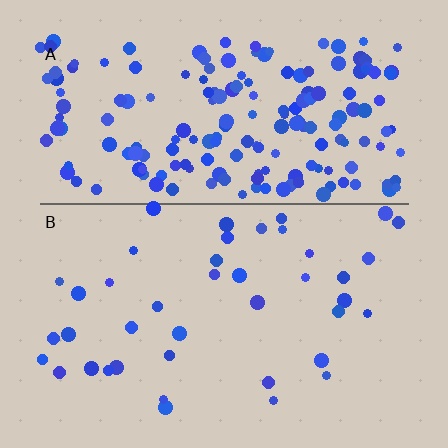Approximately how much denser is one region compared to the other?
Approximately 4.6× — region A over region B.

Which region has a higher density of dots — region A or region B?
A (the top).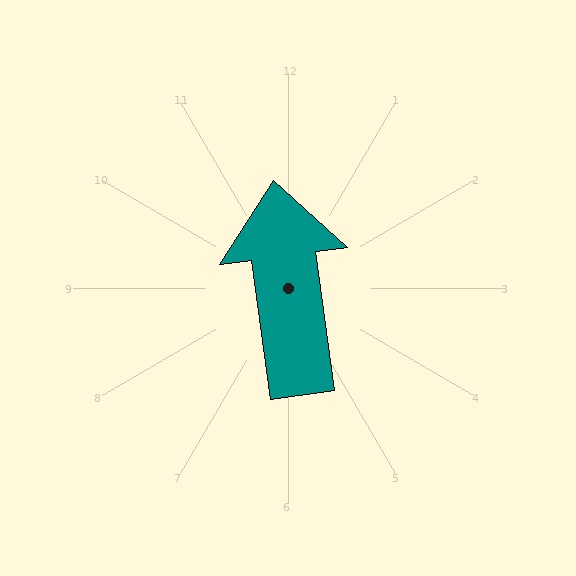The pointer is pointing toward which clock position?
Roughly 12 o'clock.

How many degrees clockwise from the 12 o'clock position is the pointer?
Approximately 352 degrees.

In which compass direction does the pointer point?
North.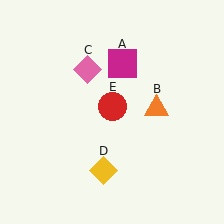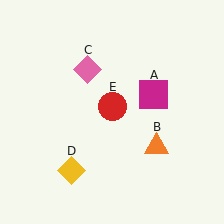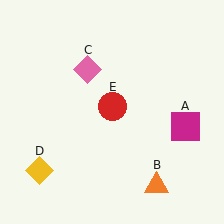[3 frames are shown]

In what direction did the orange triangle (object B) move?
The orange triangle (object B) moved down.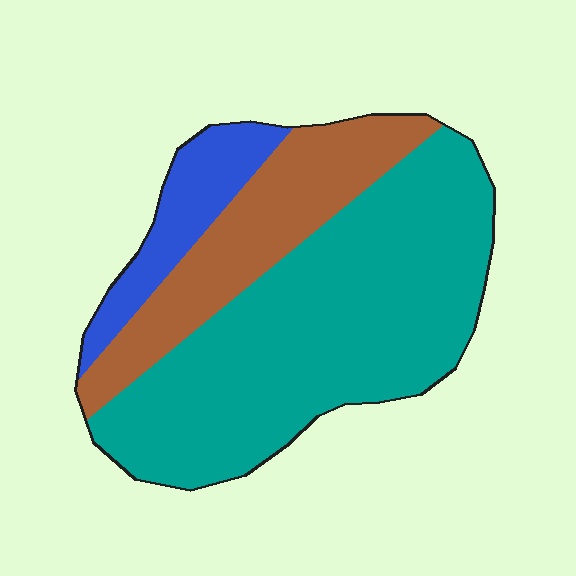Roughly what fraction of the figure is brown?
Brown covers around 25% of the figure.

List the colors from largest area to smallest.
From largest to smallest: teal, brown, blue.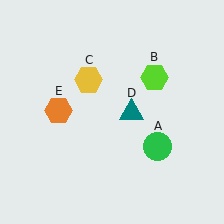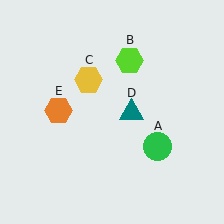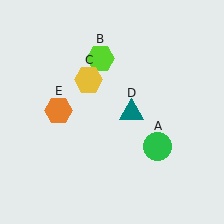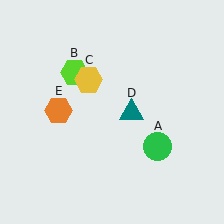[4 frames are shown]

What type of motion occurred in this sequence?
The lime hexagon (object B) rotated counterclockwise around the center of the scene.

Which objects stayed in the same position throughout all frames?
Green circle (object A) and yellow hexagon (object C) and teal triangle (object D) and orange hexagon (object E) remained stationary.